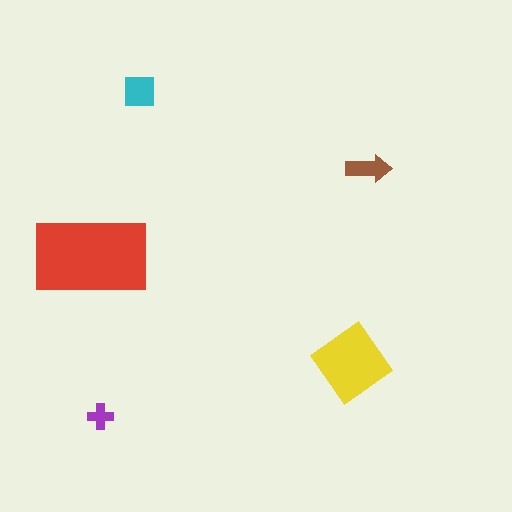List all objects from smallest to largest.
The purple cross, the brown arrow, the cyan square, the yellow diamond, the red rectangle.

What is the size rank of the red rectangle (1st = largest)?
1st.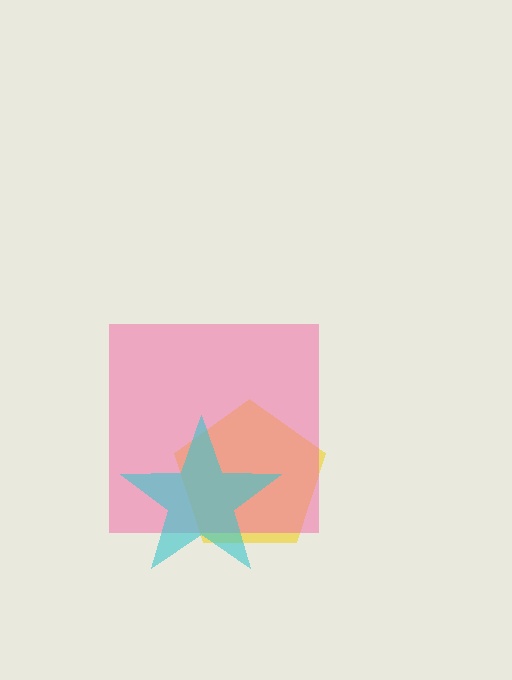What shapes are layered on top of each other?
The layered shapes are: a yellow pentagon, a pink square, a cyan star.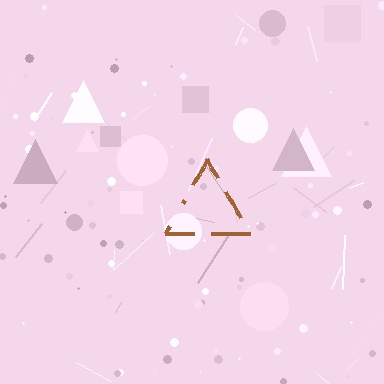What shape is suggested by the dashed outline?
The dashed outline suggests a triangle.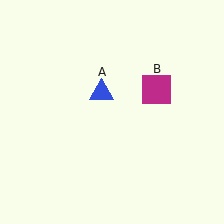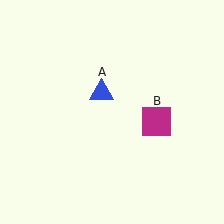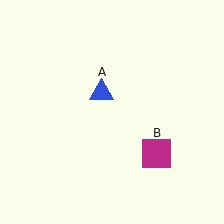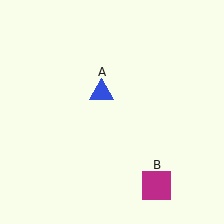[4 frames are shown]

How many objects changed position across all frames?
1 object changed position: magenta square (object B).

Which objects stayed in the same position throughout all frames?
Blue triangle (object A) remained stationary.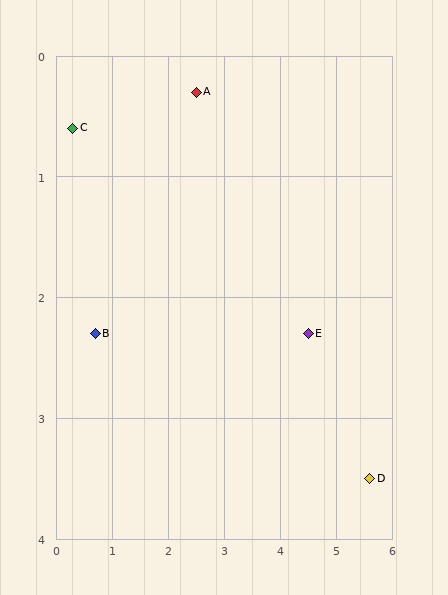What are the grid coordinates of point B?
Point B is at approximately (0.7, 2.3).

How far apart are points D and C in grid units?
Points D and C are about 6.0 grid units apart.